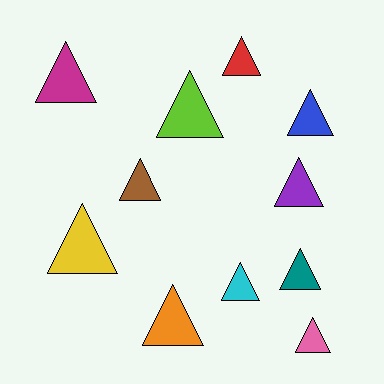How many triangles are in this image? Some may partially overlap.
There are 11 triangles.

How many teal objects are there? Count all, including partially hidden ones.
There is 1 teal object.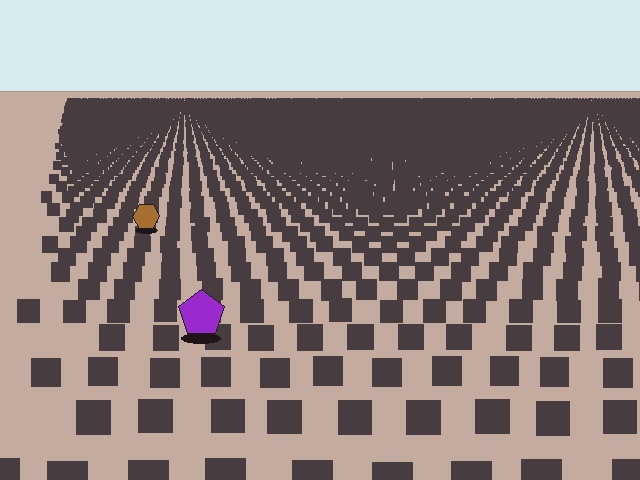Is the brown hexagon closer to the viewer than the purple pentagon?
No. The purple pentagon is closer — you can tell from the texture gradient: the ground texture is coarser near it.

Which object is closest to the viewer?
The purple pentagon is closest. The texture marks near it are larger and more spread out.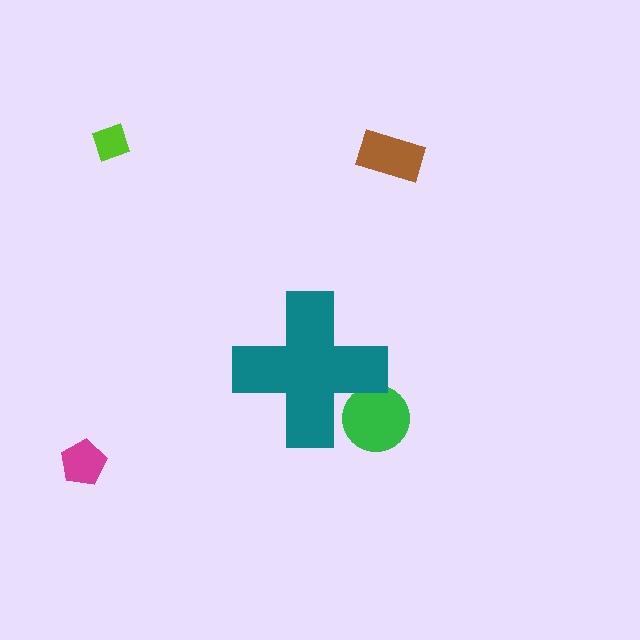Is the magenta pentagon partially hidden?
No, the magenta pentagon is fully visible.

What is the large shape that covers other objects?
A teal cross.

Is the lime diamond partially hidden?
No, the lime diamond is fully visible.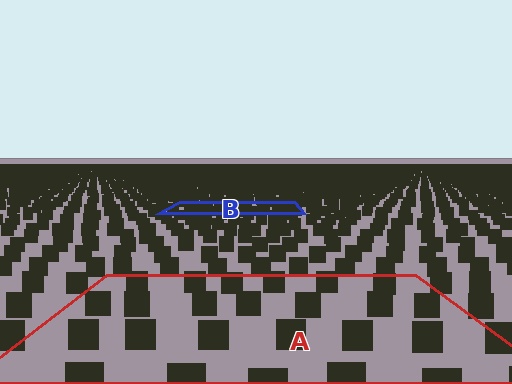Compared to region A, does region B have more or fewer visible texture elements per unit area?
Region B has more texture elements per unit area — they are packed more densely because it is farther away.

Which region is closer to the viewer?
Region A is closer. The texture elements there are larger and more spread out.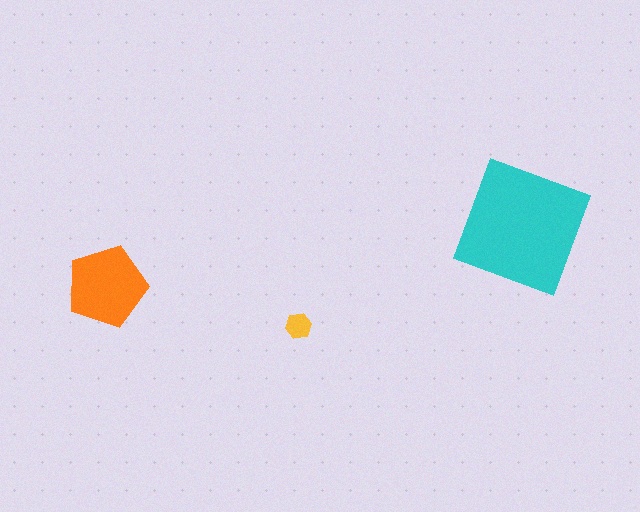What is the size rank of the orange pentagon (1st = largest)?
2nd.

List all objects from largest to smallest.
The cyan square, the orange pentagon, the yellow hexagon.